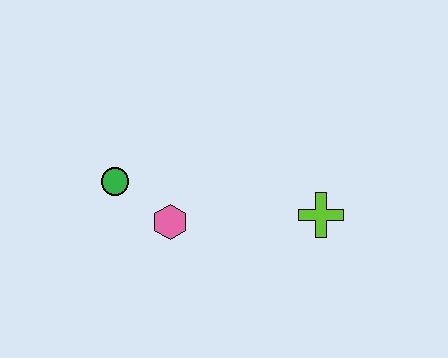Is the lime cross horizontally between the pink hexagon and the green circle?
No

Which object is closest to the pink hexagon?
The green circle is closest to the pink hexagon.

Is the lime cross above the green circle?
No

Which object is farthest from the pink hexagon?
The lime cross is farthest from the pink hexagon.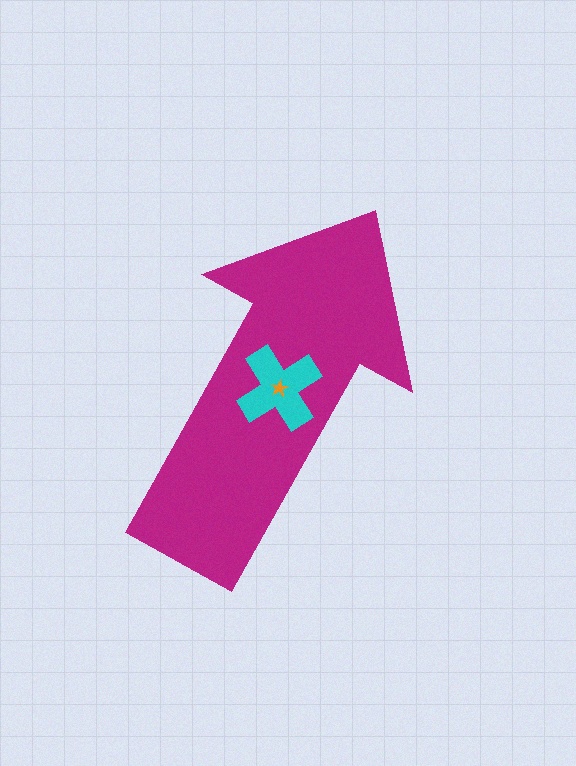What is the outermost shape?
The magenta arrow.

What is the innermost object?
The orange star.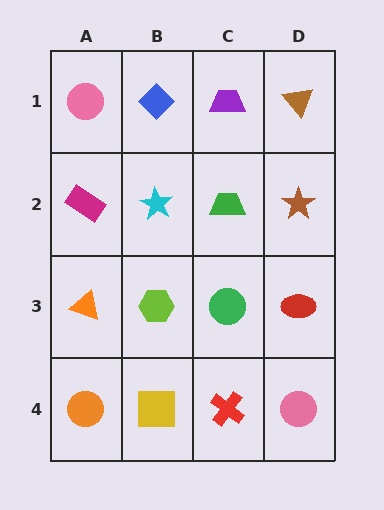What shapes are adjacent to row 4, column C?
A green circle (row 3, column C), a yellow square (row 4, column B), a pink circle (row 4, column D).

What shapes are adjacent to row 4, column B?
A lime hexagon (row 3, column B), an orange circle (row 4, column A), a red cross (row 4, column C).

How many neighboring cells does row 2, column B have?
4.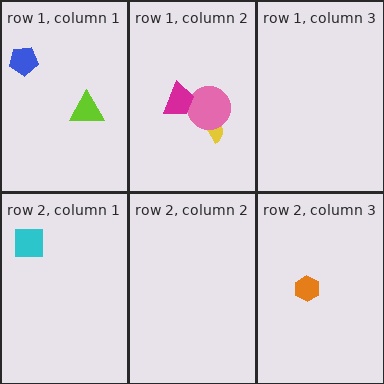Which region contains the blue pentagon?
The row 1, column 1 region.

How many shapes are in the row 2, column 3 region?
1.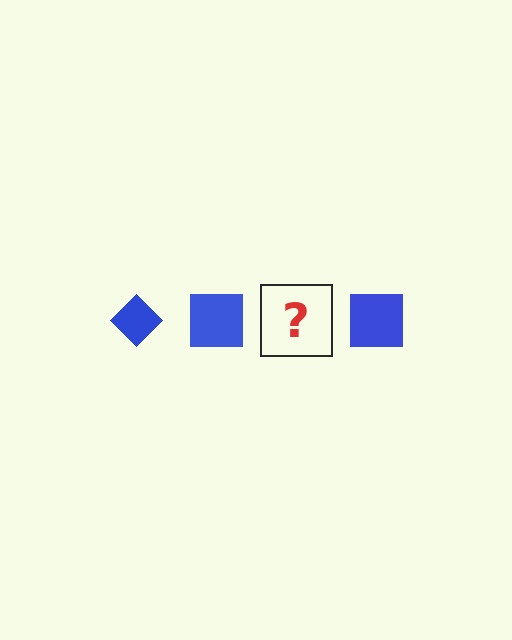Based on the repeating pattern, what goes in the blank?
The blank should be a blue diamond.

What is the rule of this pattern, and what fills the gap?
The rule is that the pattern cycles through diamond, square shapes in blue. The gap should be filled with a blue diamond.